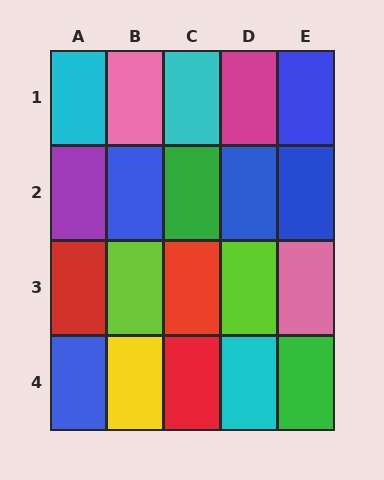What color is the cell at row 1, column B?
Pink.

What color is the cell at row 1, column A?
Cyan.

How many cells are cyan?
3 cells are cyan.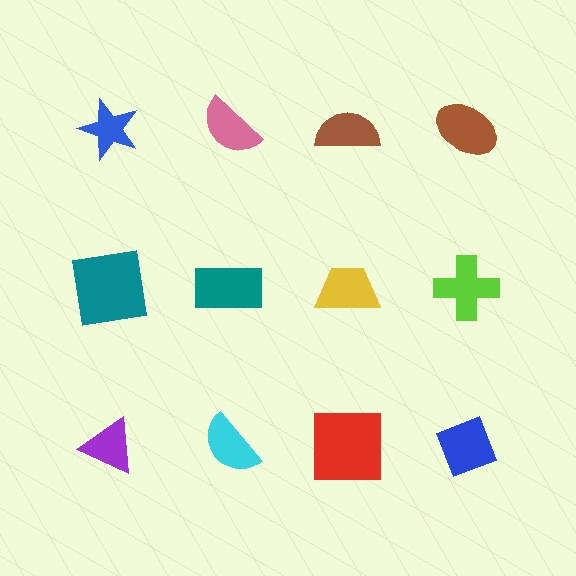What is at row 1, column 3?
A brown semicircle.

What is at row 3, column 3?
A red square.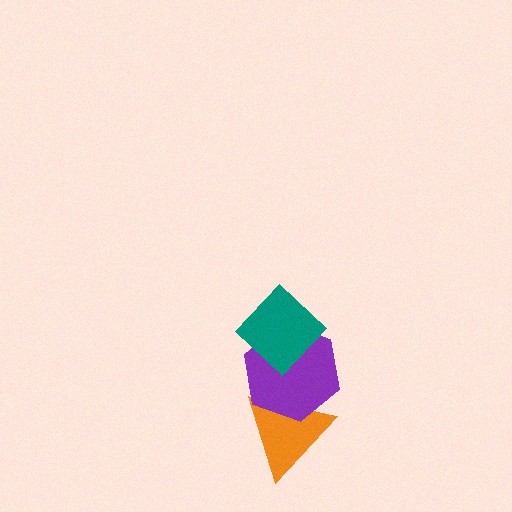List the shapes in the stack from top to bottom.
From top to bottom: the teal diamond, the purple hexagon, the orange triangle.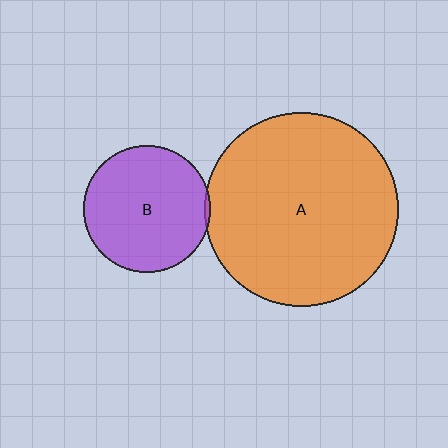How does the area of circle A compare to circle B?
Approximately 2.3 times.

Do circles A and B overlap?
Yes.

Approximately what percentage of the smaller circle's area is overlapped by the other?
Approximately 5%.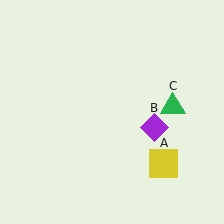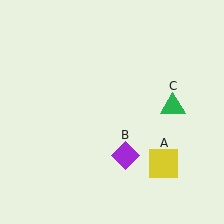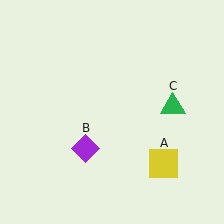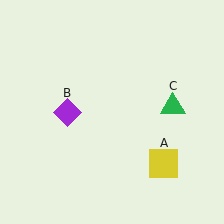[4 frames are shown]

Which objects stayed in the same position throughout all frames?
Yellow square (object A) and green triangle (object C) remained stationary.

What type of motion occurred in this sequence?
The purple diamond (object B) rotated clockwise around the center of the scene.